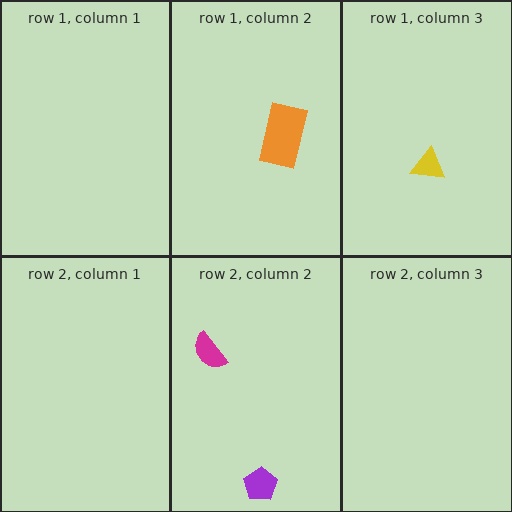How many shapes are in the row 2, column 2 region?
2.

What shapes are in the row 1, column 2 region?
The orange rectangle.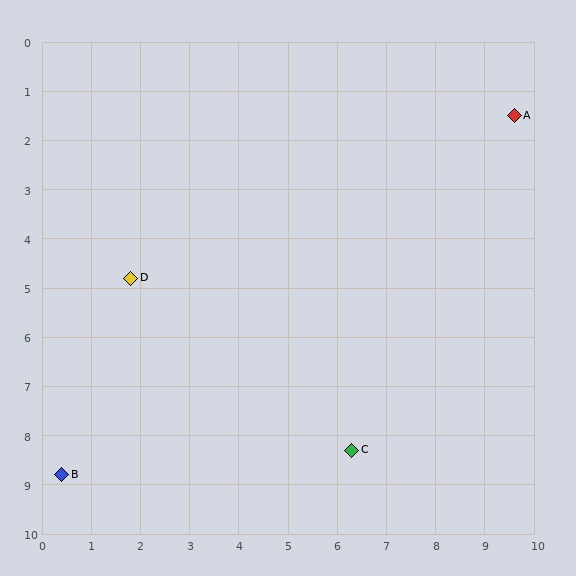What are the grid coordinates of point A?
Point A is at approximately (9.6, 1.5).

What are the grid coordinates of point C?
Point C is at approximately (6.3, 8.3).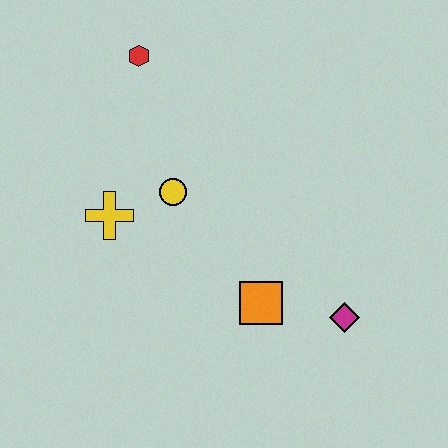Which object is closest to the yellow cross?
The yellow circle is closest to the yellow cross.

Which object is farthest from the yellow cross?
The magenta diamond is farthest from the yellow cross.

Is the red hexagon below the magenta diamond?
No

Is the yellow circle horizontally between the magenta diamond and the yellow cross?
Yes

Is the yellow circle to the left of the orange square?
Yes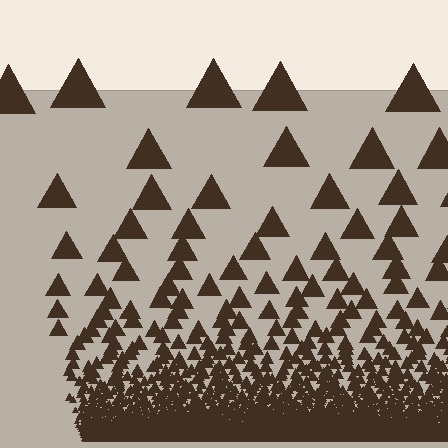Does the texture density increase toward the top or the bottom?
Density increases toward the bottom.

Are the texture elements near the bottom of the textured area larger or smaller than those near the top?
Smaller. The gradient is inverted — elements near the bottom are smaller and denser.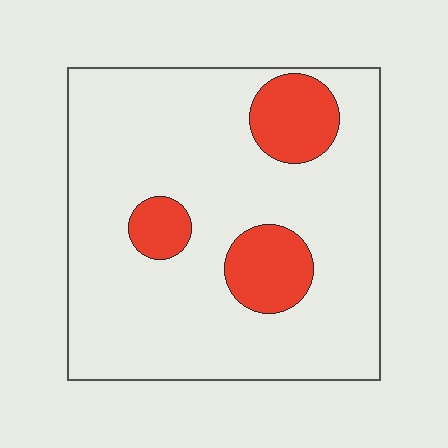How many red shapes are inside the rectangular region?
3.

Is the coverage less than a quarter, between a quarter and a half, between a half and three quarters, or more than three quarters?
Less than a quarter.